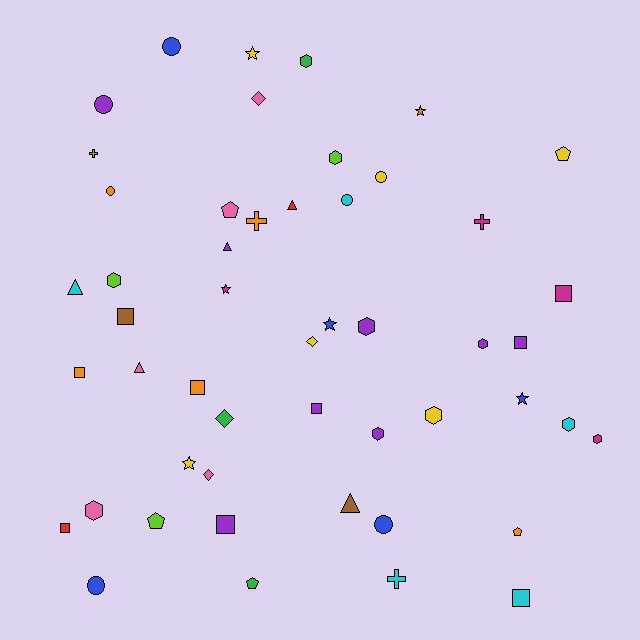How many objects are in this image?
There are 50 objects.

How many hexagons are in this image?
There are 10 hexagons.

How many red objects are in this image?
There are 2 red objects.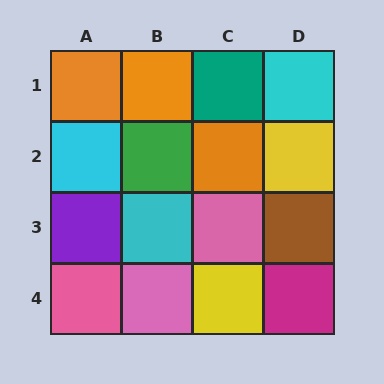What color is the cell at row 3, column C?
Pink.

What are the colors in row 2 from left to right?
Cyan, green, orange, yellow.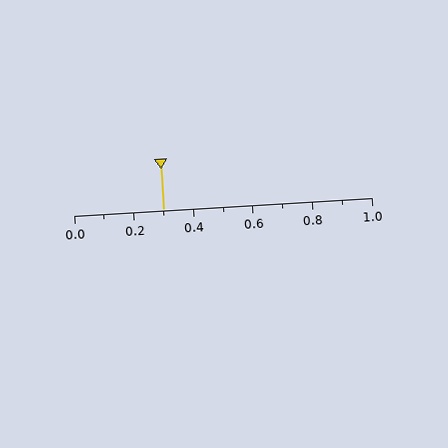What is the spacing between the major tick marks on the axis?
The major ticks are spaced 0.2 apart.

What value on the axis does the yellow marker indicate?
The marker indicates approximately 0.3.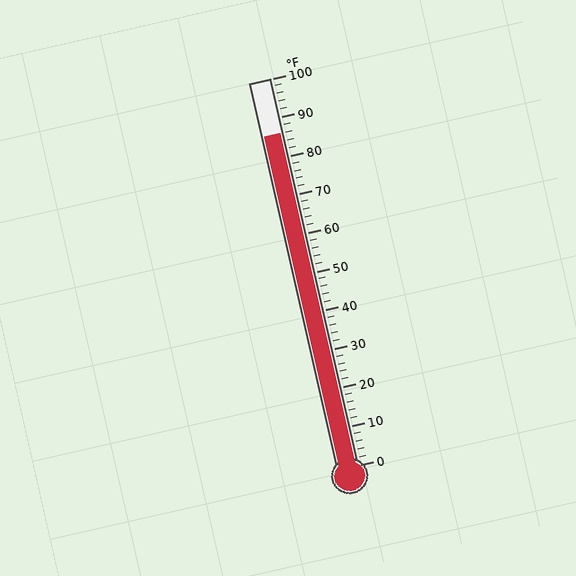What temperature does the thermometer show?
The thermometer shows approximately 86°F.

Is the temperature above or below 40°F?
The temperature is above 40°F.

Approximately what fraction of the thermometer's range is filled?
The thermometer is filled to approximately 85% of its range.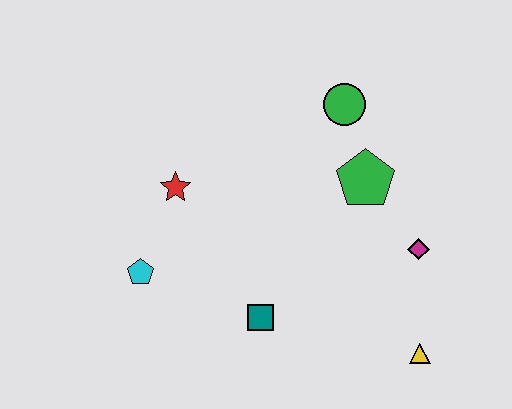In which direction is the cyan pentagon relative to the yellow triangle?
The cyan pentagon is to the left of the yellow triangle.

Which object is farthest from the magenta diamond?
The cyan pentagon is farthest from the magenta diamond.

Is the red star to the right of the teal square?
No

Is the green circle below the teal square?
No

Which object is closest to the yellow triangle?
The magenta diamond is closest to the yellow triangle.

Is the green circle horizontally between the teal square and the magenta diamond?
Yes